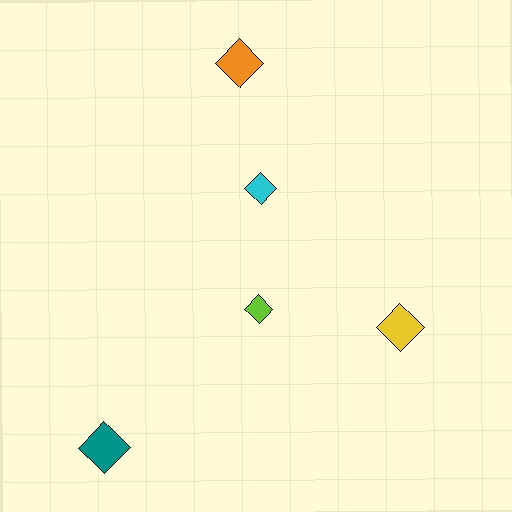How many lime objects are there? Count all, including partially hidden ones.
There is 1 lime object.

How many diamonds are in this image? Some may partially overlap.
There are 5 diamonds.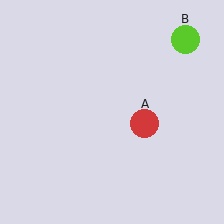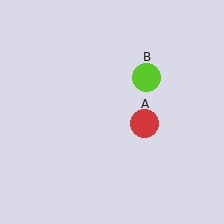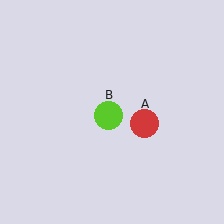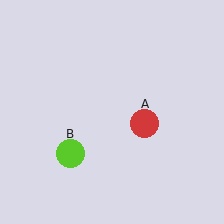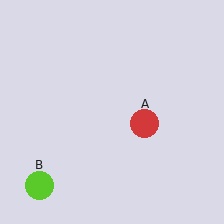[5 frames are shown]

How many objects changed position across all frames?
1 object changed position: lime circle (object B).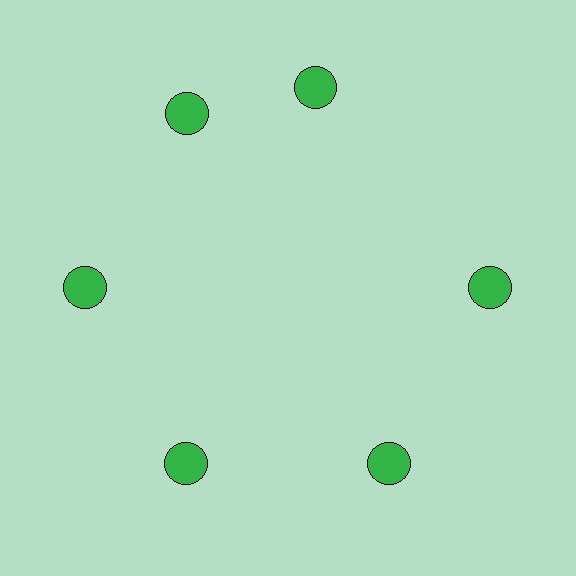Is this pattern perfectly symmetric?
No. The 6 green circles are arranged in a ring, but one element near the 1 o'clock position is rotated out of alignment along the ring, breaking the 6-fold rotational symmetry.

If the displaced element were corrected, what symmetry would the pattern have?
It would have 6-fold rotational symmetry — the pattern would map onto itself every 60 degrees.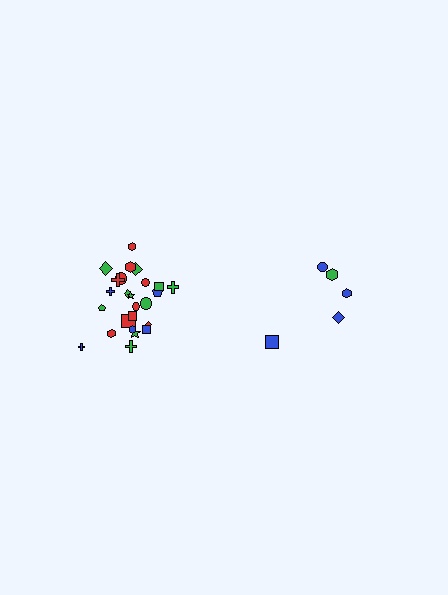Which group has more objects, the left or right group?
The left group.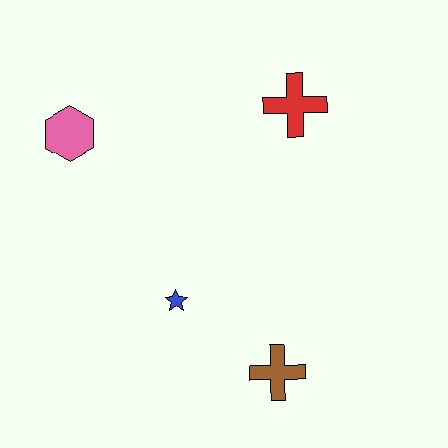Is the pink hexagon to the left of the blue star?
Yes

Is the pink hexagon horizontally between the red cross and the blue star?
No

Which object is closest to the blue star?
The brown cross is closest to the blue star.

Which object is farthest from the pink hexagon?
The brown cross is farthest from the pink hexagon.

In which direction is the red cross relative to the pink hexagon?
The red cross is to the right of the pink hexagon.